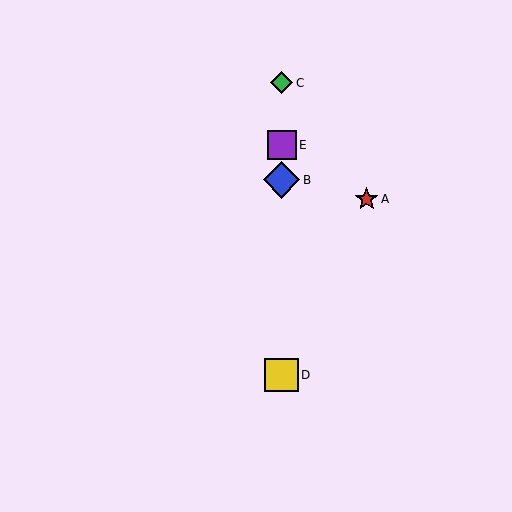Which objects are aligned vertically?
Objects B, C, D, E are aligned vertically.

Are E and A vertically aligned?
No, E is at x≈282 and A is at x≈367.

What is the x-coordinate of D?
Object D is at x≈282.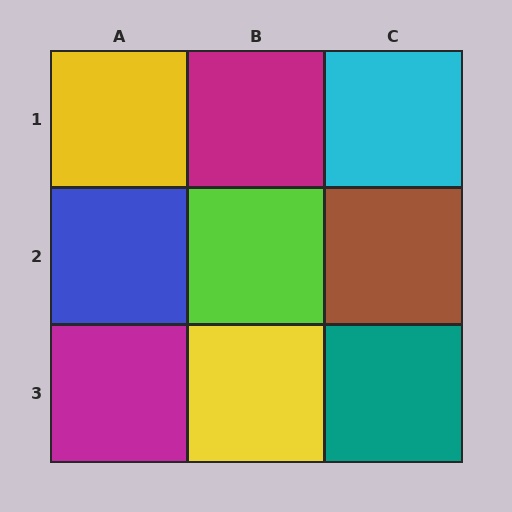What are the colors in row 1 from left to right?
Yellow, magenta, cyan.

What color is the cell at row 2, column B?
Lime.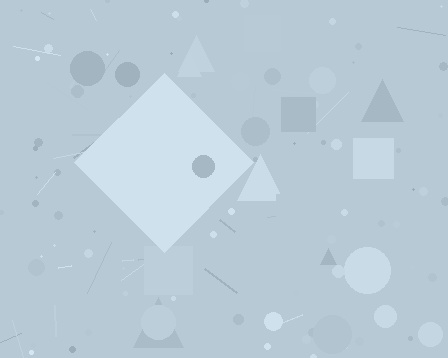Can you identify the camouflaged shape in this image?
The camouflaged shape is a diamond.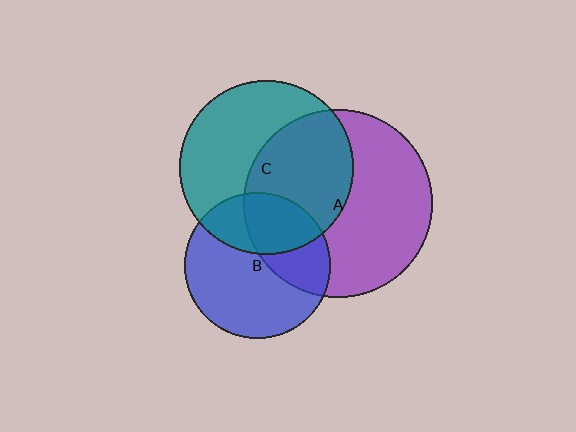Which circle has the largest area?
Circle A (purple).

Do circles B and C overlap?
Yes.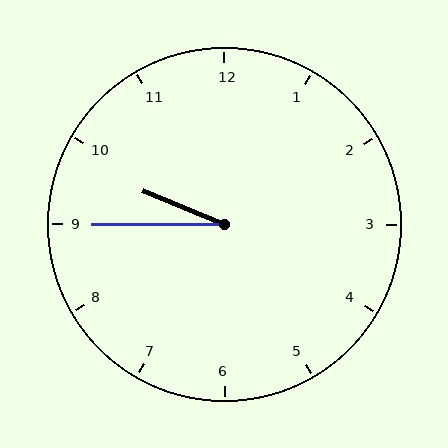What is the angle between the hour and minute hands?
Approximately 22 degrees.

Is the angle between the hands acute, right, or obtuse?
It is acute.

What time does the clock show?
9:45.